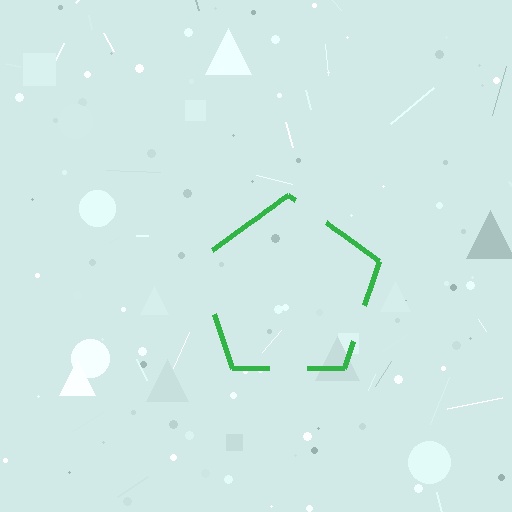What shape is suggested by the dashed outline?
The dashed outline suggests a pentagon.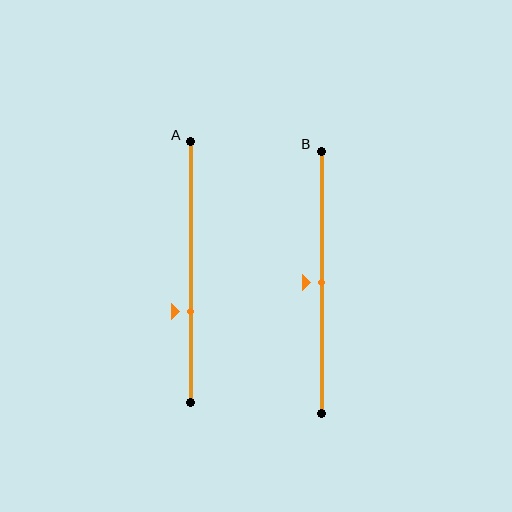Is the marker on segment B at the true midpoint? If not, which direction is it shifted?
Yes, the marker on segment B is at the true midpoint.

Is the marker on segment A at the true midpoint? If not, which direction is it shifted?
No, the marker on segment A is shifted downward by about 15% of the segment length.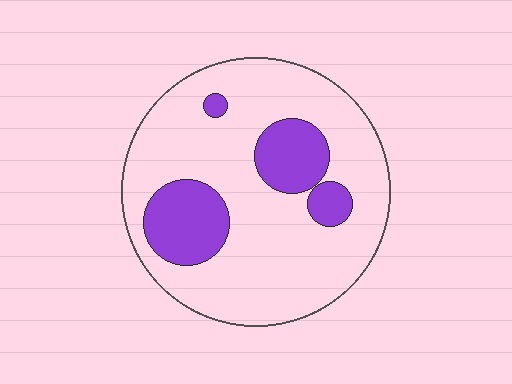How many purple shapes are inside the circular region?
4.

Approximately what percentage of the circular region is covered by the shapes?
Approximately 20%.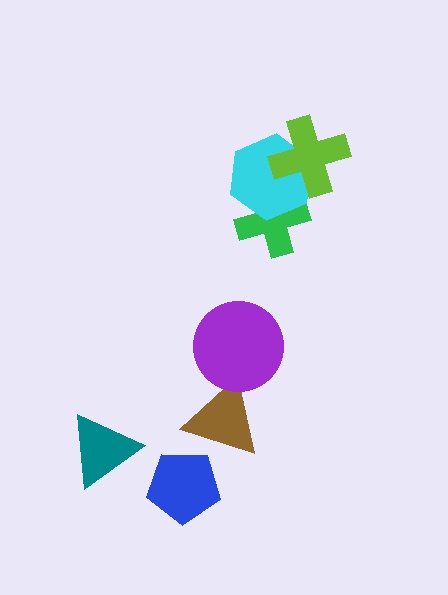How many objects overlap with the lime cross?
1 object overlaps with the lime cross.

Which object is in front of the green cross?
The cyan hexagon is in front of the green cross.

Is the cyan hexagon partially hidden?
Yes, it is partially covered by another shape.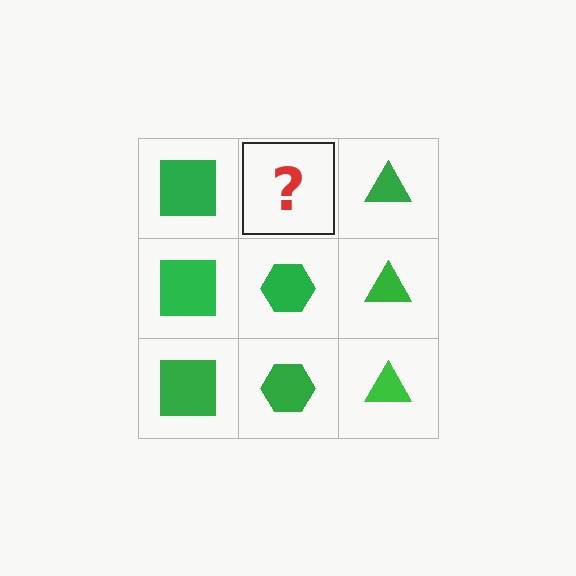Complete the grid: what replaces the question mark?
The question mark should be replaced with a green hexagon.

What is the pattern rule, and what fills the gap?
The rule is that each column has a consistent shape. The gap should be filled with a green hexagon.